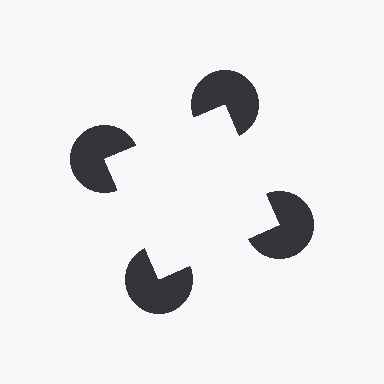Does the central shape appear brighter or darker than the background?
It typically appears slightly brighter than the background, even though no actual brightness change is drawn.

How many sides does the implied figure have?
4 sides.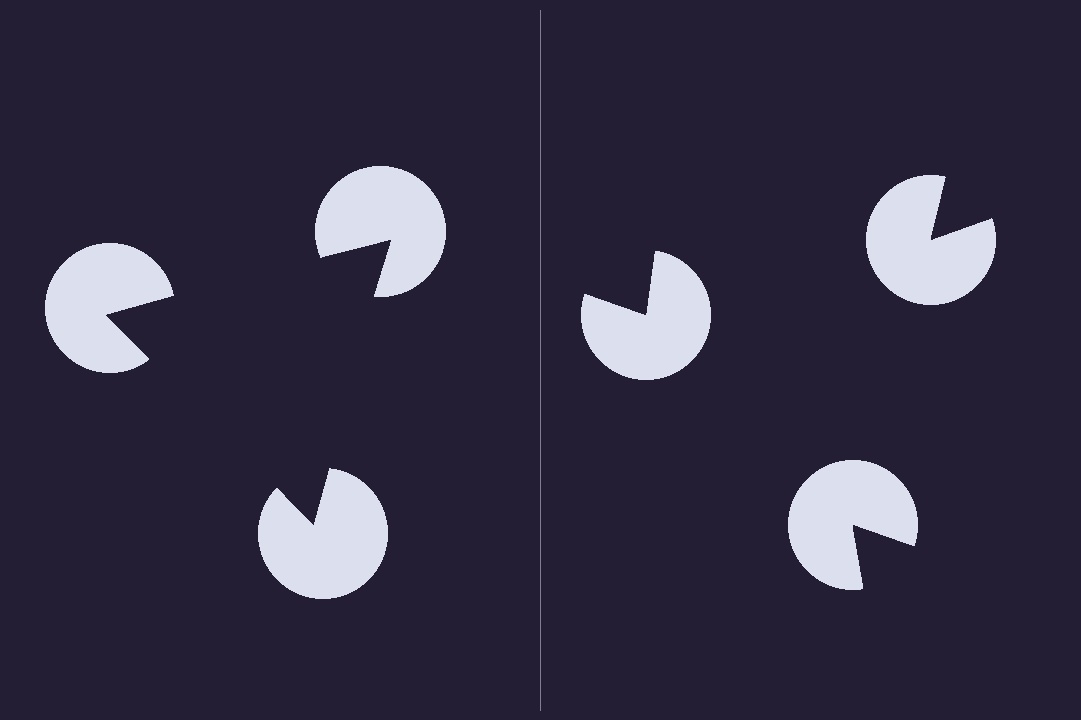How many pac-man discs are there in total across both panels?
6 — 3 on each side.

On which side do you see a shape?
An illusory triangle appears on the left side. On the right side the wedge cuts are rotated, so no coherent shape forms.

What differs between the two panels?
The pac-man discs are positioned identically on both sides; only the wedge orientations differ. On the left they align to a triangle; on the right they are misaligned.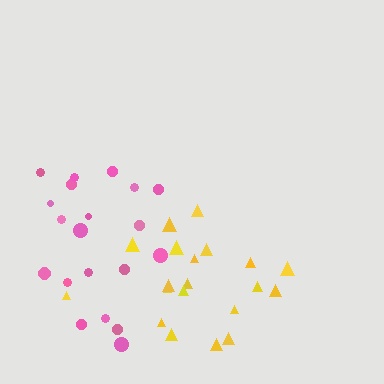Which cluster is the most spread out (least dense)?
Yellow.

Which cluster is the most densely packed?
Pink.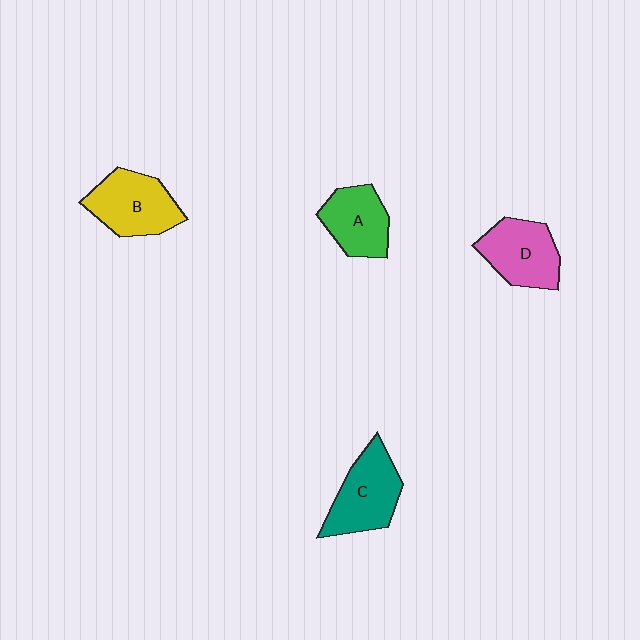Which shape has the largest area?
Shape C (teal).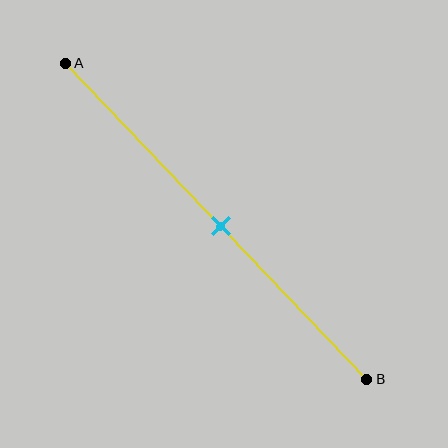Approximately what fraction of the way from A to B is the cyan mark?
The cyan mark is approximately 50% of the way from A to B.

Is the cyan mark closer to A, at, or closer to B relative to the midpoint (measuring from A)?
The cyan mark is approximately at the midpoint of segment AB.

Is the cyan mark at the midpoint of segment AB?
Yes, the mark is approximately at the midpoint.